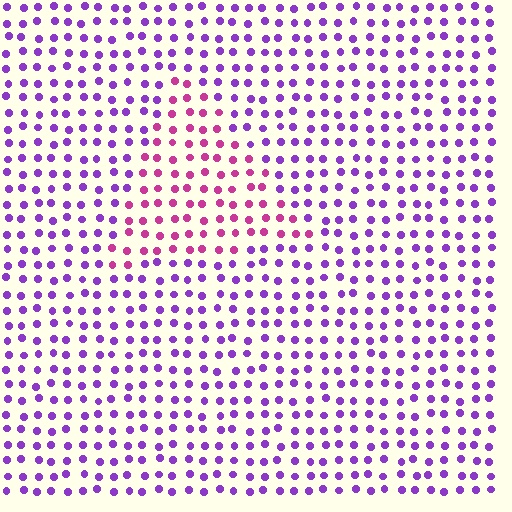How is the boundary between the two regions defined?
The boundary is defined purely by a slight shift in hue (about 45 degrees). Spacing, size, and orientation are identical on both sides.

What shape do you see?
I see a triangle.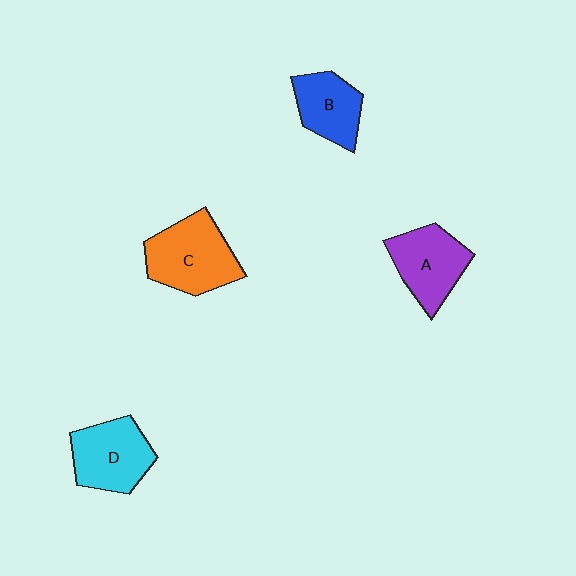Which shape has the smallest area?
Shape B (blue).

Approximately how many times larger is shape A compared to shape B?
Approximately 1.2 times.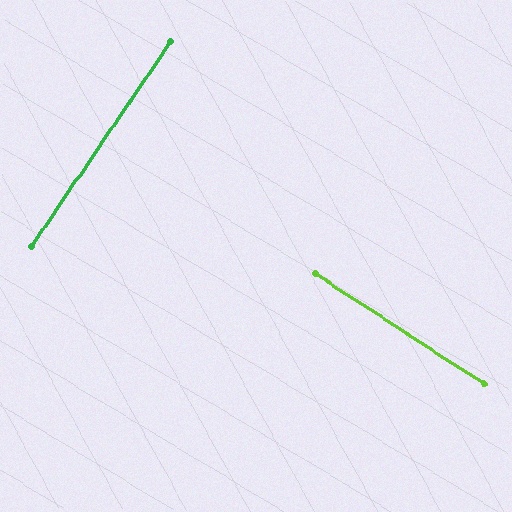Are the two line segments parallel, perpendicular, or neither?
Perpendicular — they meet at approximately 89°.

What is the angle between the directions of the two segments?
Approximately 89 degrees.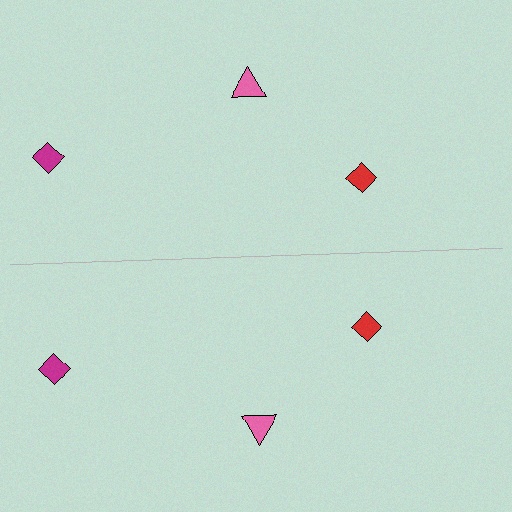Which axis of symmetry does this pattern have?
The pattern has a horizontal axis of symmetry running through the center of the image.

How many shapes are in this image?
There are 6 shapes in this image.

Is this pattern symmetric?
Yes, this pattern has bilateral (reflection) symmetry.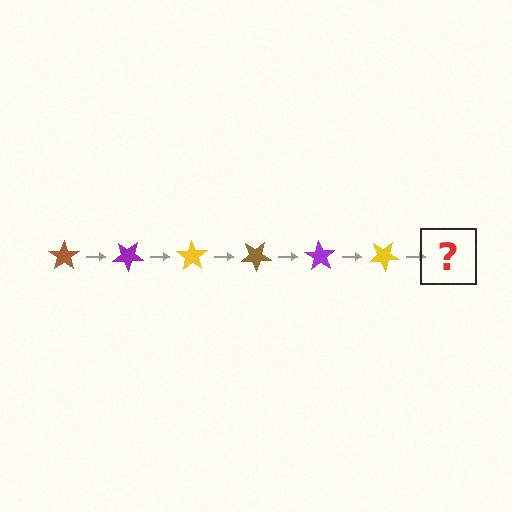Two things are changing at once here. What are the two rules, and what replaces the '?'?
The two rules are that it rotates 35 degrees each step and the color cycles through brown, purple, and yellow. The '?' should be a brown star, rotated 210 degrees from the start.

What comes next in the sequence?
The next element should be a brown star, rotated 210 degrees from the start.